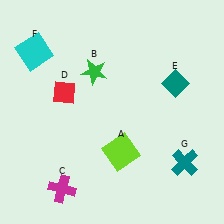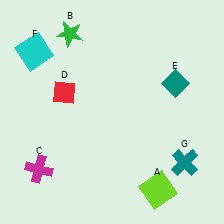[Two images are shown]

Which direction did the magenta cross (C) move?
The magenta cross (C) moved left.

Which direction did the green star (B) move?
The green star (B) moved up.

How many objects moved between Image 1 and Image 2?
3 objects moved between the two images.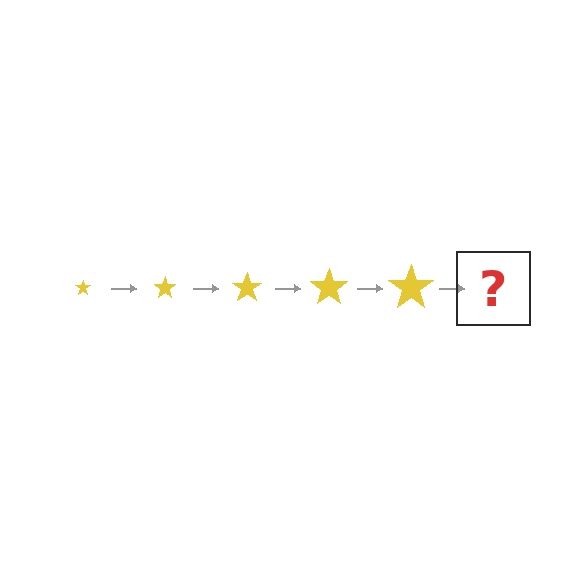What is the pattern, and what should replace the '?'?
The pattern is that the star gets progressively larger each step. The '?' should be a yellow star, larger than the previous one.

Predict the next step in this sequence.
The next step is a yellow star, larger than the previous one.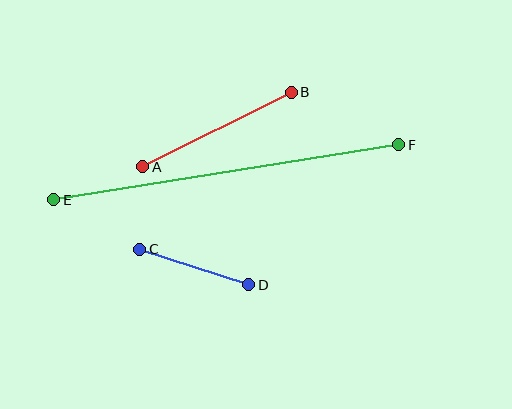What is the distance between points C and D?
The distance is approximately 115 pixels.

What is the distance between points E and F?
The distance is approximately 349 pixels.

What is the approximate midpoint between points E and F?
The midpoint is at approximately (226, 172) pixels.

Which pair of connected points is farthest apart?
Points E and F are farthest apart.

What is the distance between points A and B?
The distance is approximately 166 pixels.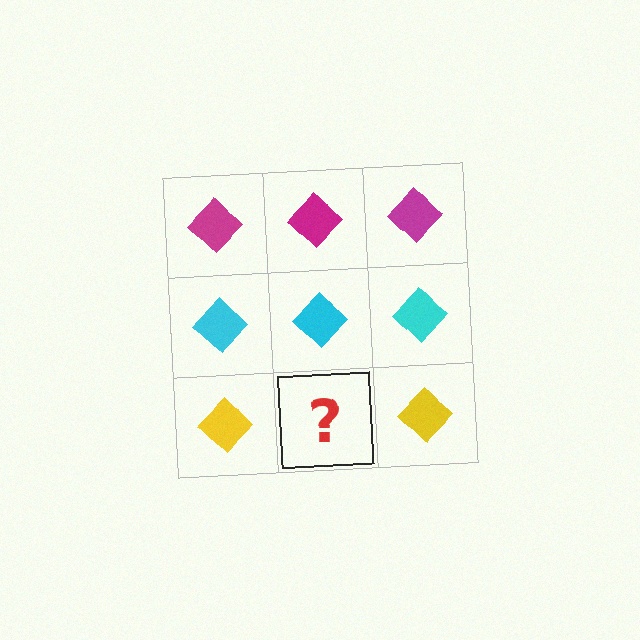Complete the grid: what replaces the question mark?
The question mark should be replaced with a yellow diamond.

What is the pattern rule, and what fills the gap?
The rule is that each row has a consistent color. The gap should be filled with a yellow diamond.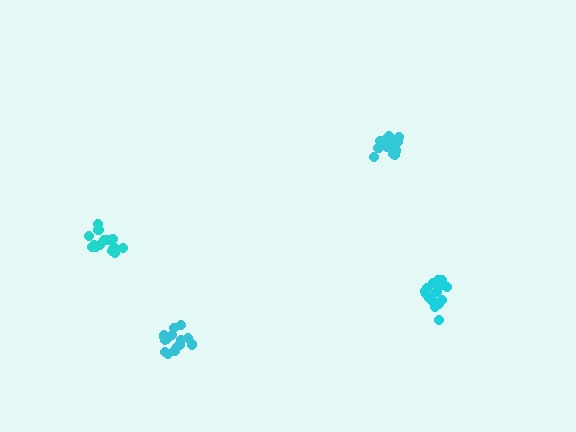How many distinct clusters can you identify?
There are 4 distinct clusters.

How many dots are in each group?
Group 1: 16 dots, Group 2: 16 dots, Group 3: 16 dots, Group 4: 17 dots (65 total).